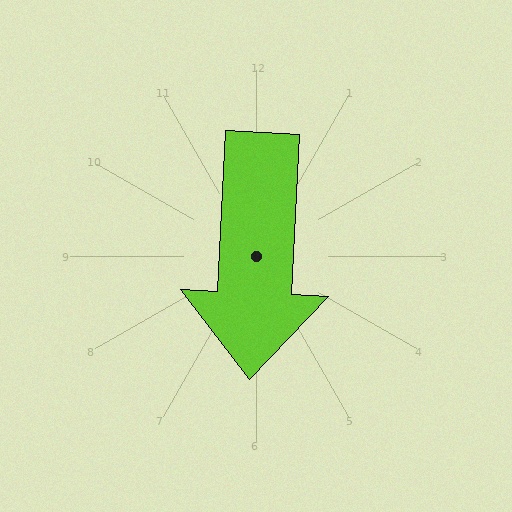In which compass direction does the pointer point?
South.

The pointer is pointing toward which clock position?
Roughly 6 o'clock.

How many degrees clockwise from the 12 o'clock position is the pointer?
Approximately 183 degrees.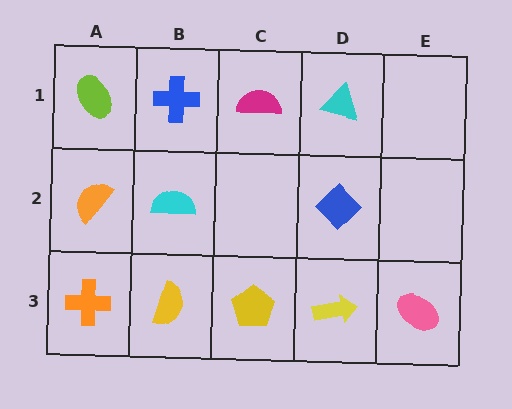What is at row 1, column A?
A lime ellipse.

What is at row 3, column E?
A pink ellipse.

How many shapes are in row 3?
5 shapes.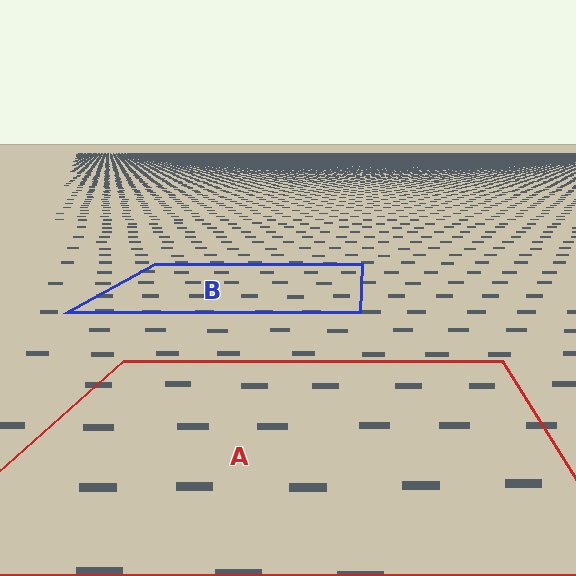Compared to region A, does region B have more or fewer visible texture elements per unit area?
Region B has more texture elements per unit area — they are packed more densely because it is farther away.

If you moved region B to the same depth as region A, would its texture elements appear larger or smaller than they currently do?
They would appear larger. At a closer depth, the same texture elements are projected at a bigger on-screen size.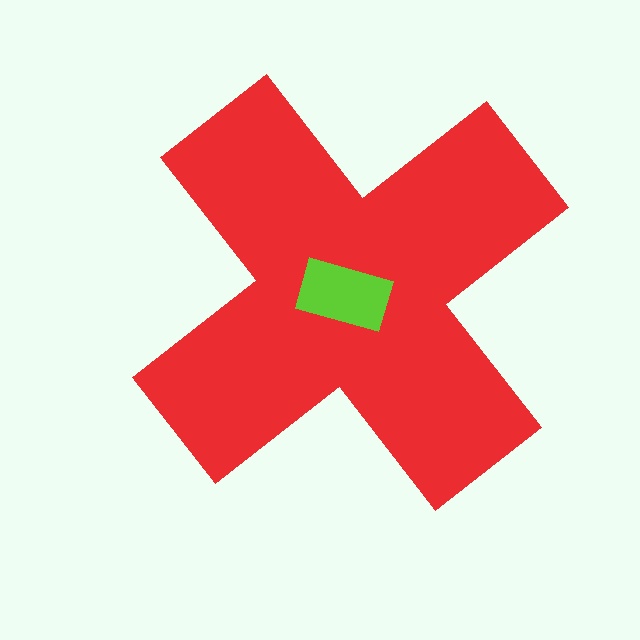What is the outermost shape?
The red cross.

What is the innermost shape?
The lime rectangle.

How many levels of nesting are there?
2.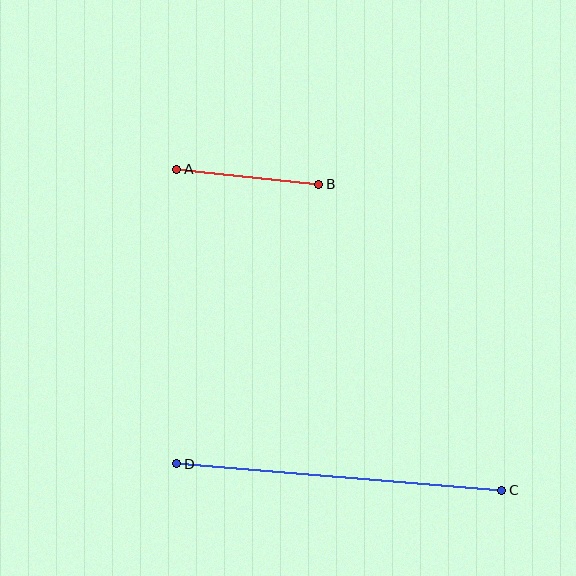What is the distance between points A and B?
The distance is approximately 142 pixels.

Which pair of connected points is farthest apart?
Points C and D are farthest apart.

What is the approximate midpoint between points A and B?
The midpoint is at approximately (248, 177) pixels.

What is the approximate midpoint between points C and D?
The midpoint is at approximately (339, 477) pixels.